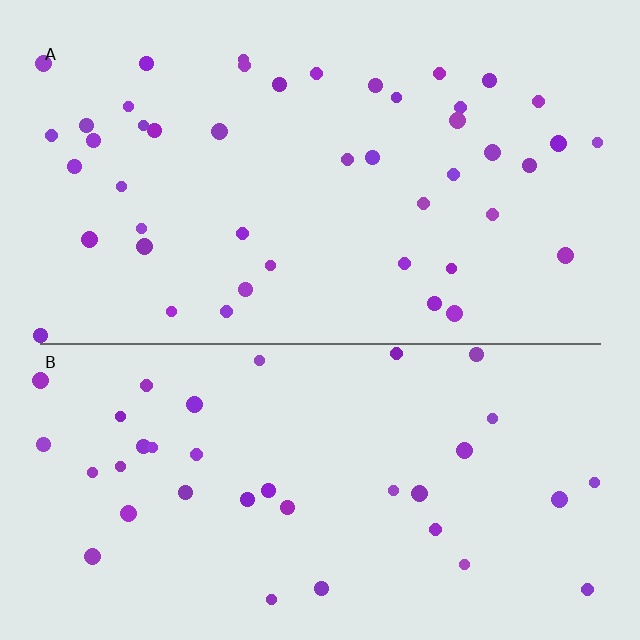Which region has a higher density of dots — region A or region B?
A (the top).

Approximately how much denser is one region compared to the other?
Approximately 1.3× — region A over region B.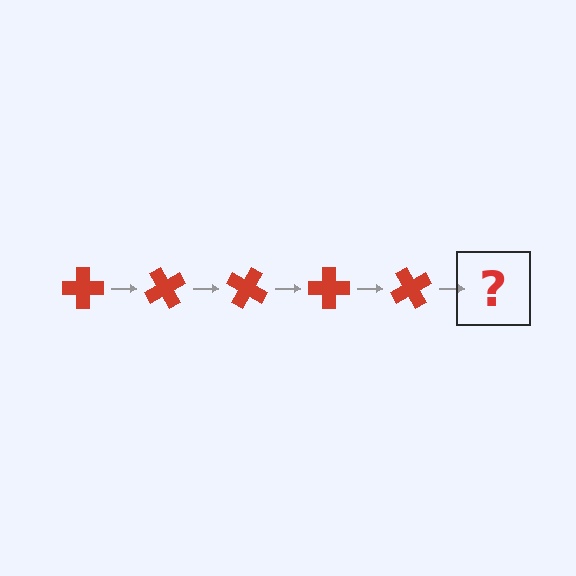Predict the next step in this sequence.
The next step is a red cross rotated 300 degrees.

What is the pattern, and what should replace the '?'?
The pattern is that the cross rotates 60 degrees each step. The '?' should be a red cross rotated 300 degrees.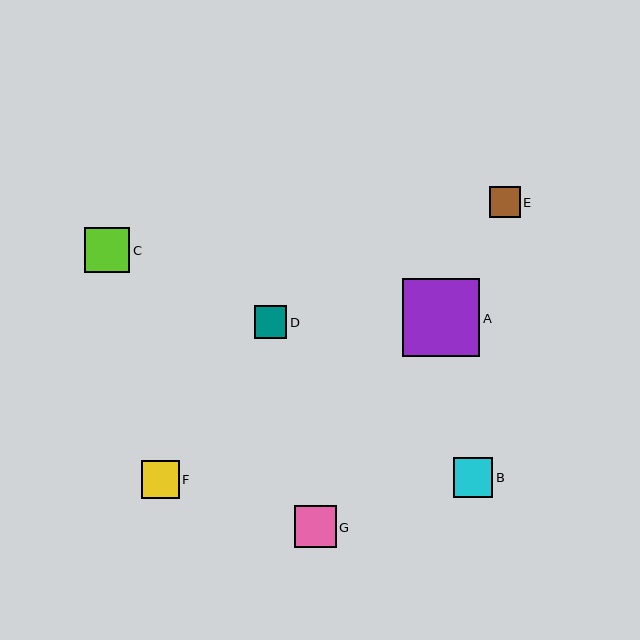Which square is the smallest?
Square E is the smallest with a size of approximately 31 pixels.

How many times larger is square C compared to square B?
Square C is approximately 1.1 times the size of square B.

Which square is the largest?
Square A is the largest with a size of approximately 78 pixels.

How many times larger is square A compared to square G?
Square A is approximately 1.9 times the size of square G.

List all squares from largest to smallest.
From largest to smallest: A, C, G, B, F, D, E.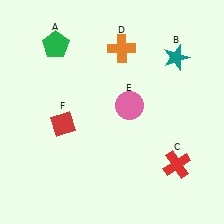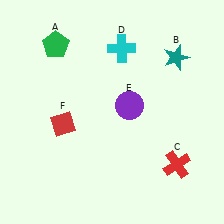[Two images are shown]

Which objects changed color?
D changed from orange to cyan. E changed from pink to purple.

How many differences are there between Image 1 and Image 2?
There are 2 differences between the two images.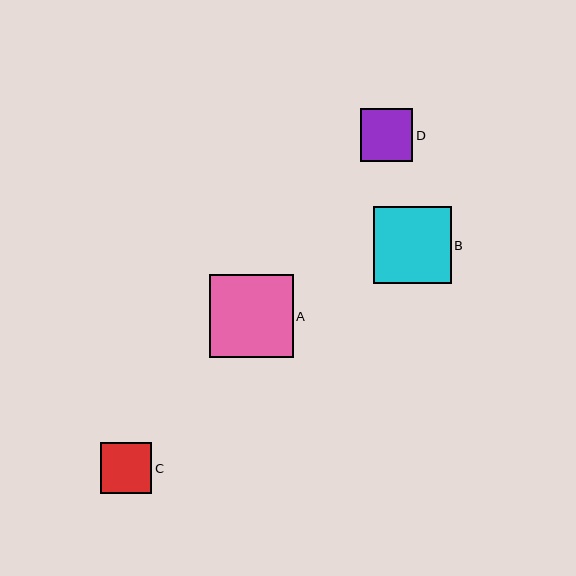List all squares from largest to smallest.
From largest to smallest: A, B, D, C.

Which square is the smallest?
Square C is the smallest with a size of approximately 52 pixels.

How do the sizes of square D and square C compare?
Square D and square C are approximately the same size.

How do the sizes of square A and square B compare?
Square A and square B are approximately the same size.